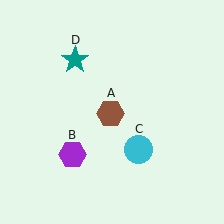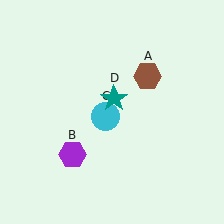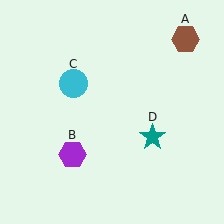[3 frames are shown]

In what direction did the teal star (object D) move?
The teal star (object D) moved down and to the right.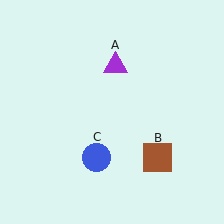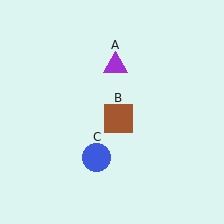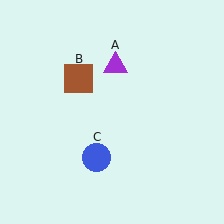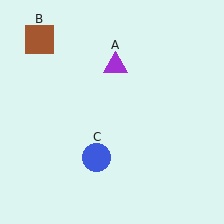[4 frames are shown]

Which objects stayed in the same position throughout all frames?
Purple triangle (object A) and blue circle (object C) remained stationary.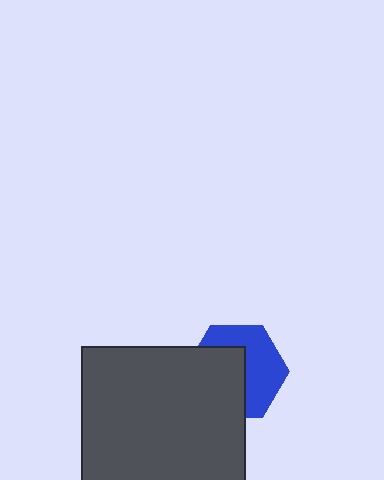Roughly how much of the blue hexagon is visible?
About half of it is visible (roughly 50%).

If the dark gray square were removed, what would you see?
You would see the complete blue hexagon.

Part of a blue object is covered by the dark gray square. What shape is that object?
It is a hexagon.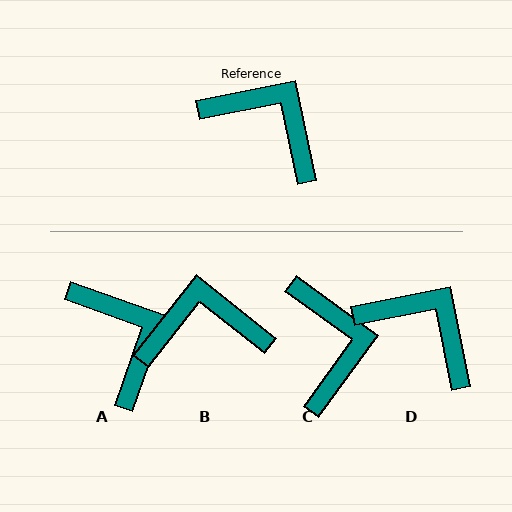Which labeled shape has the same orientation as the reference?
D.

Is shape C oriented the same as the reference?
No, it is off by about 48 degrees.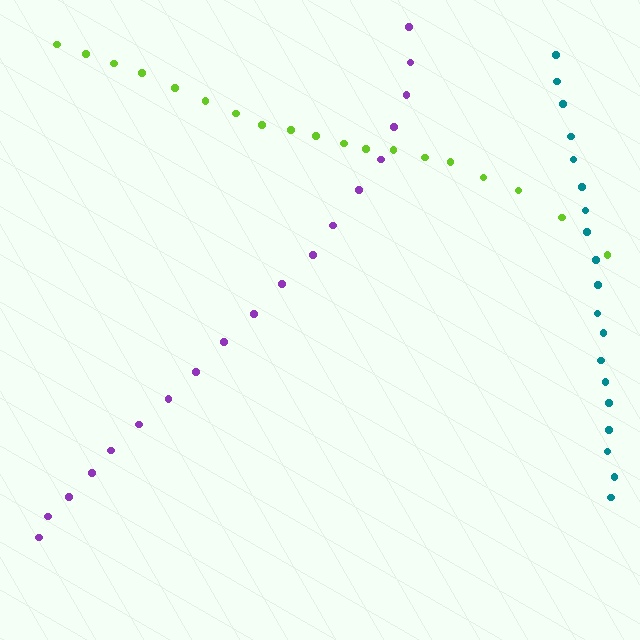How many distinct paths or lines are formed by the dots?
There are 3 distinct paths.